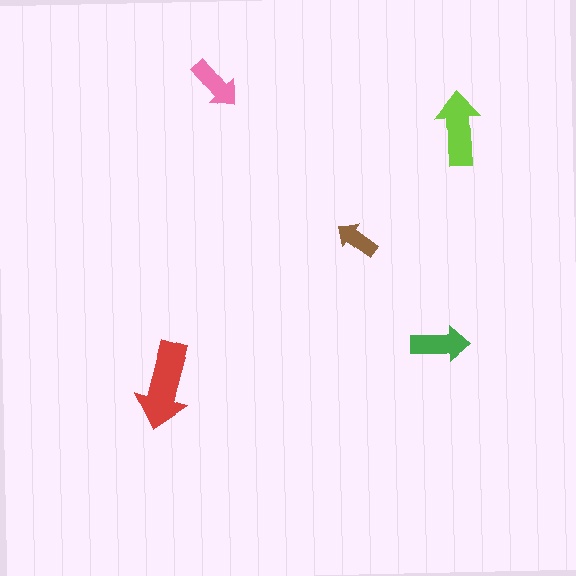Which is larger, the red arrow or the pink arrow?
The red one.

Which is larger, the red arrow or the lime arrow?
The red one.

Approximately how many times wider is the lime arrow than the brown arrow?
About 1.5 times wider.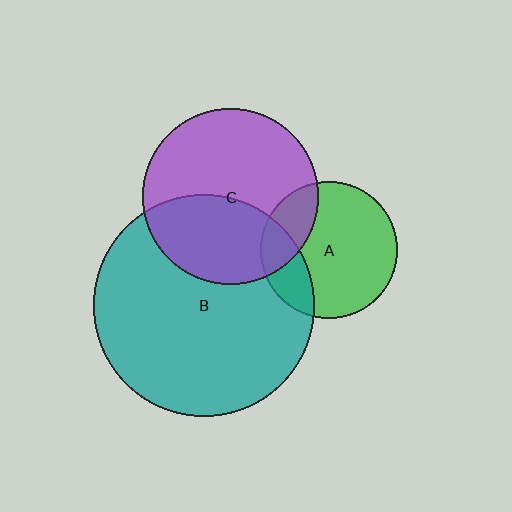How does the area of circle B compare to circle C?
Approximately 1.6 times.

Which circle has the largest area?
Circle B (teal).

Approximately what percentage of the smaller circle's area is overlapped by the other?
Approximately 40%.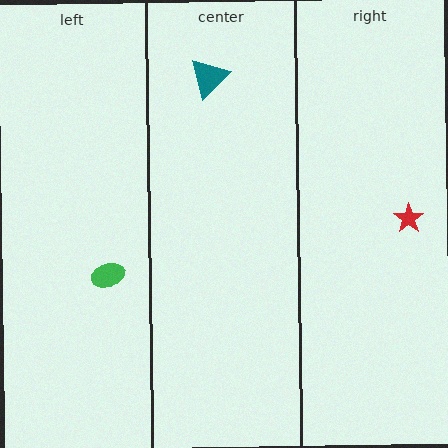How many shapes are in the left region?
1.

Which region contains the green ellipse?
The left region.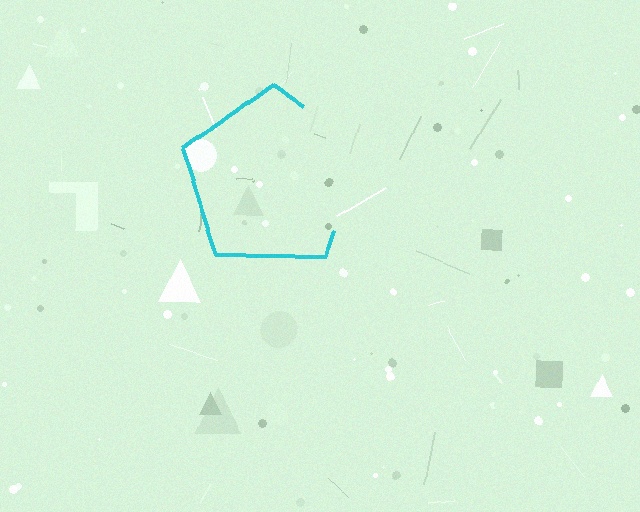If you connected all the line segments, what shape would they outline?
They would outline a pentagon.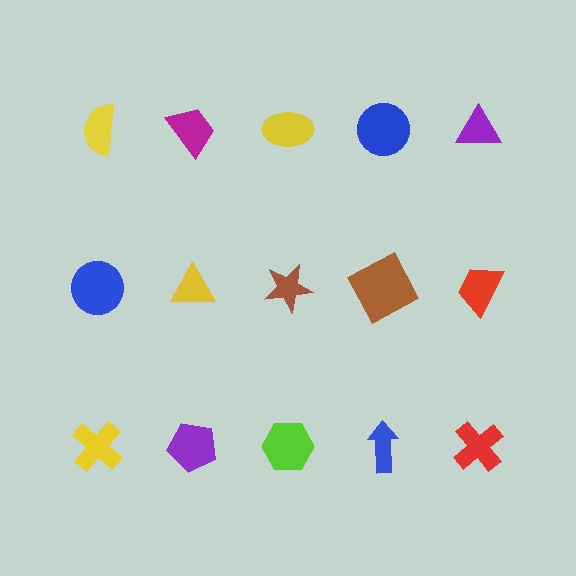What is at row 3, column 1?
A yellow cross.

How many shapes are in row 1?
5 shapes.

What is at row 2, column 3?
A brown star.